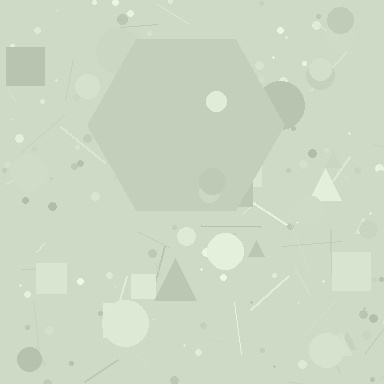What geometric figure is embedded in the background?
A hexagon is embedded in the background.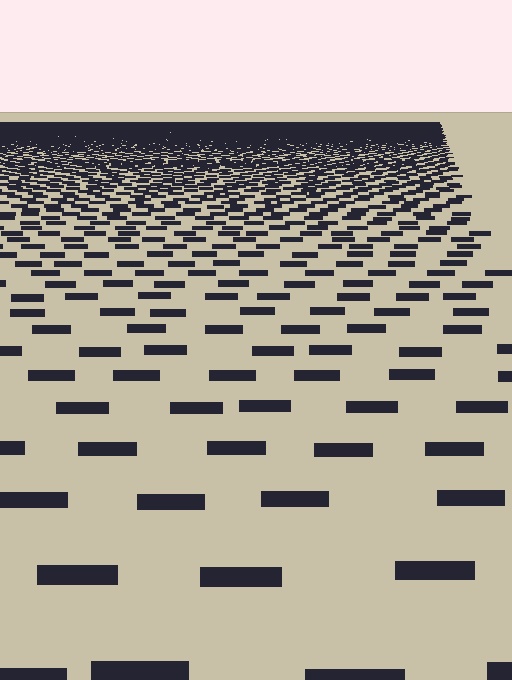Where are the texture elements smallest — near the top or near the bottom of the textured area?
Near the top.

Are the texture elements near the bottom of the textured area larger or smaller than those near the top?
Larger. Near the bottom, elements are closer to the viewer and appear at a bigger on-screen size.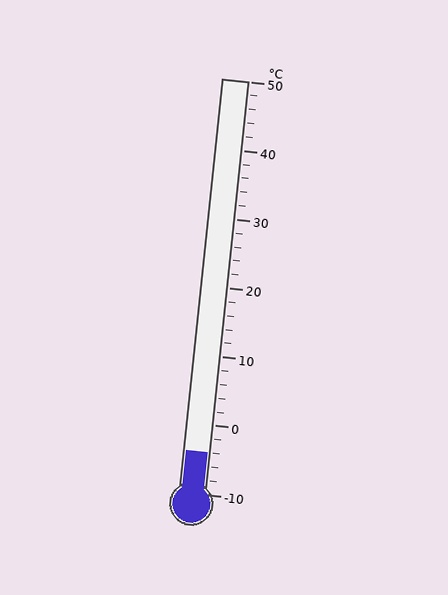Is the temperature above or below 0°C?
The temperature is below 0°C.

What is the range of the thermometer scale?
The thermometer scale ranges from -10°C to 50°C.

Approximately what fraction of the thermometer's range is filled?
The thermometer is filled to approximately 10% of its range.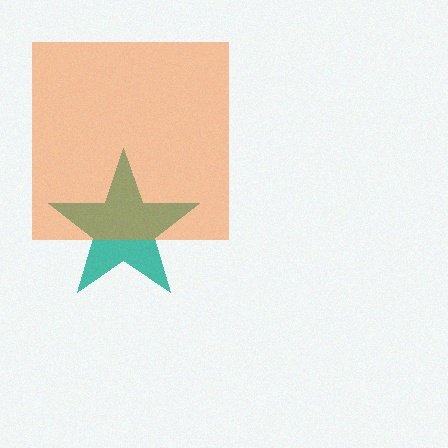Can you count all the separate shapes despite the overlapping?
Yes, there are 2 separate shapes.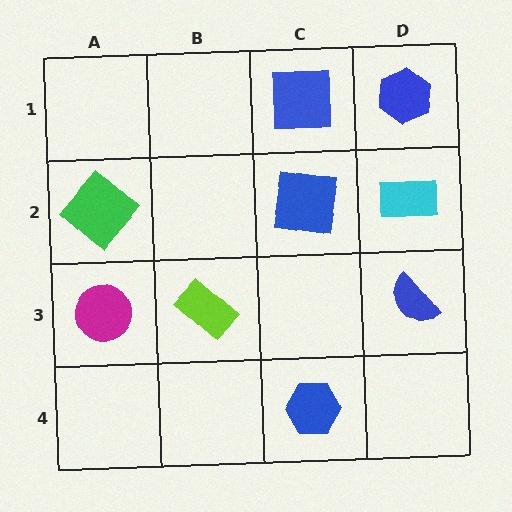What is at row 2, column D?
A cyan rectangle.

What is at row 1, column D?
A blue hexagon.